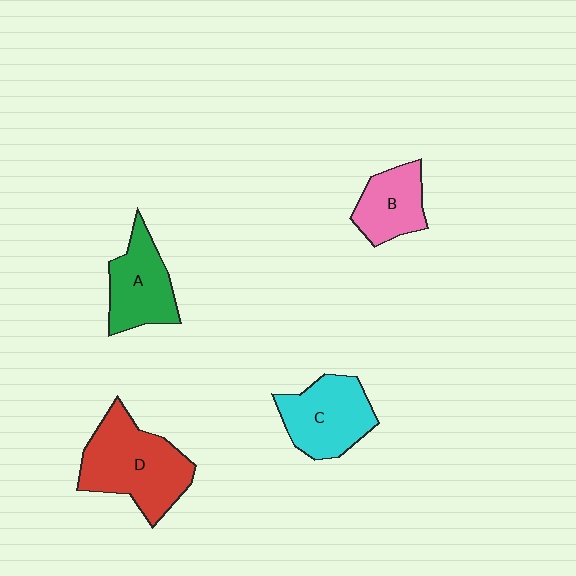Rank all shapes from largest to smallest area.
From largest to smallest: D (red), C (cyan), A (green), B (pink).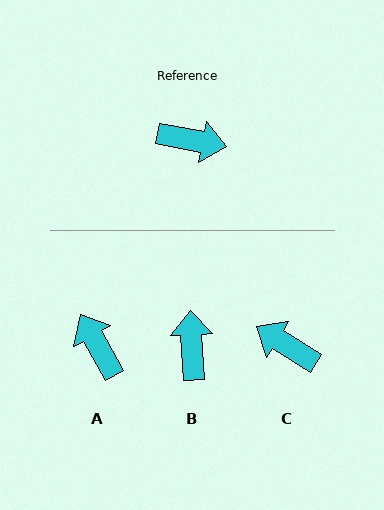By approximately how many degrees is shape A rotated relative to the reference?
Approximately 130 degrees counter-clockwise.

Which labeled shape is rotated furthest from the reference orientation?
C, about 159 degrees away.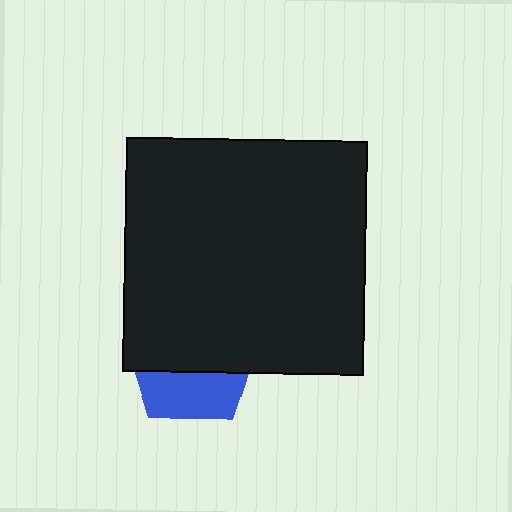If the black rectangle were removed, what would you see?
You would see the complete blue pentagon.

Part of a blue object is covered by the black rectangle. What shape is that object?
It is a pentagon.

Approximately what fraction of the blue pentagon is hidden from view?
Roughly 62% of the blue pentagon is hidden behind the black rectangle.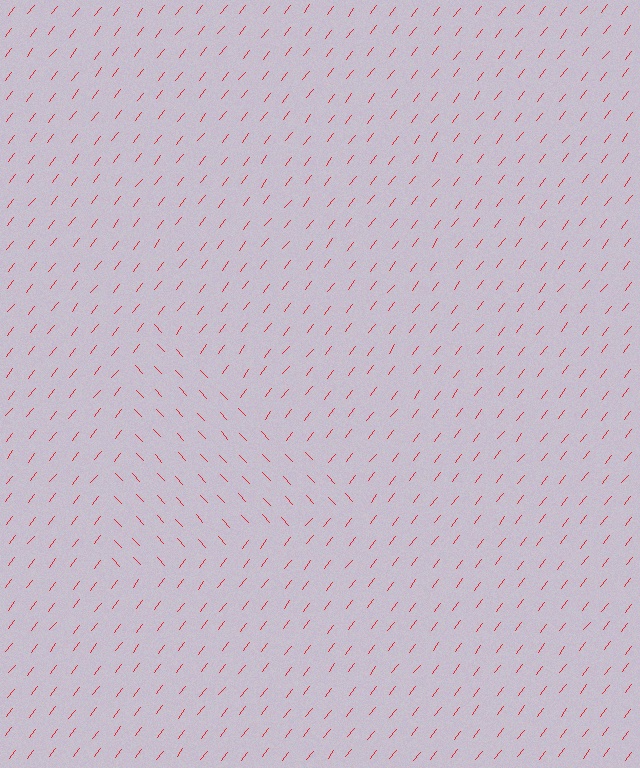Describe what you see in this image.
The image is filled with small red line segments. A triangle region in the image has lines oriented differently from the surrounding lines, creating a visible texture boundary.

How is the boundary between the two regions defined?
The boundary is defined purely by a change in line orientation (approximately 81 degrees difference). All lines are the same color and thickness.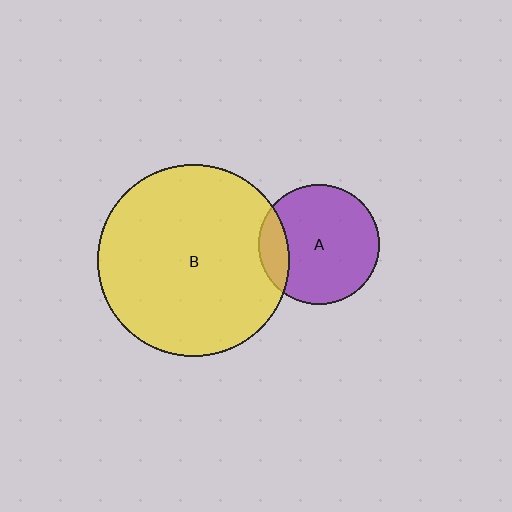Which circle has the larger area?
Circle B (yellow).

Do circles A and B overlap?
Yes.